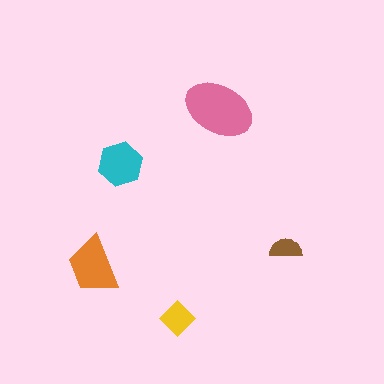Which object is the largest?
The pink ellipse.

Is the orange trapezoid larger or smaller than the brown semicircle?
Larger.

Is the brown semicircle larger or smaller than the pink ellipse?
Smaller.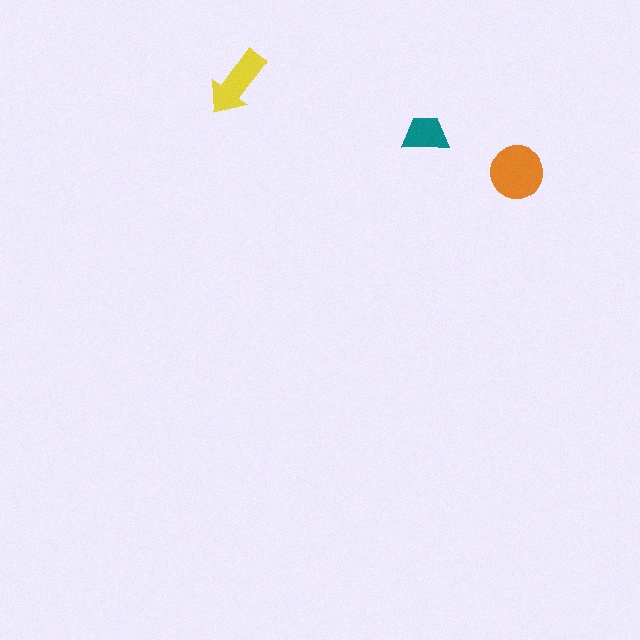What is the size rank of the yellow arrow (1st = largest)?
2nd.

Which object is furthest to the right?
The orange circle is rightmost.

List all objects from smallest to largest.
The teal trapezoid, the yellow arrow, the orange circle.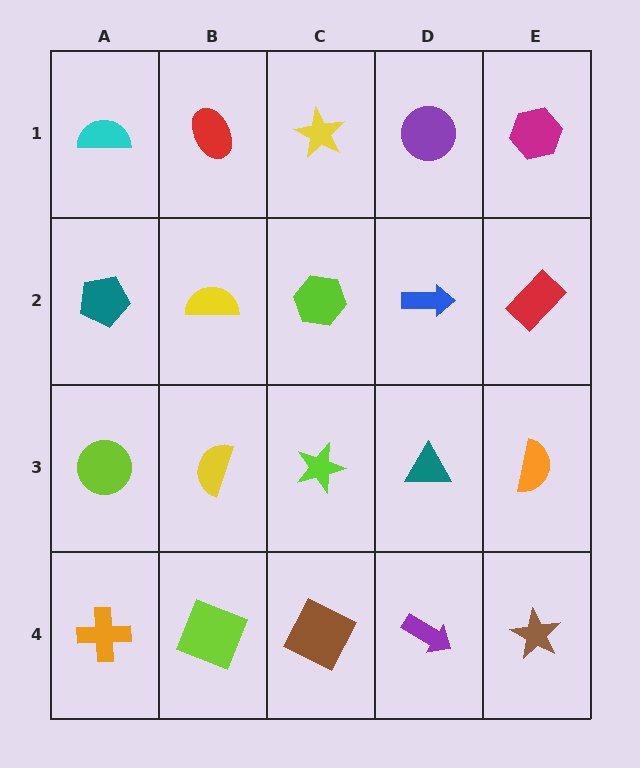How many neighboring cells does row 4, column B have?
3.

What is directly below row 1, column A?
A teal pentagon.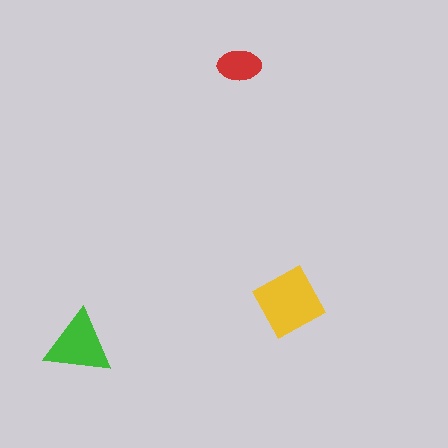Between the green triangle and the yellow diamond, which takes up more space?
The yellow diamond.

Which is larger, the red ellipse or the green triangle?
The green triangle.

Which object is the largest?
The yellow diamond.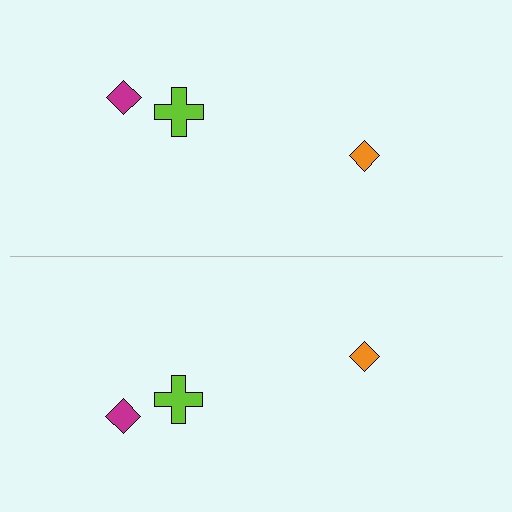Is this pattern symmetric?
Yes, this pattern has bilateral (reflection) symmetry.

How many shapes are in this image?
There are 6 shapes in this image.